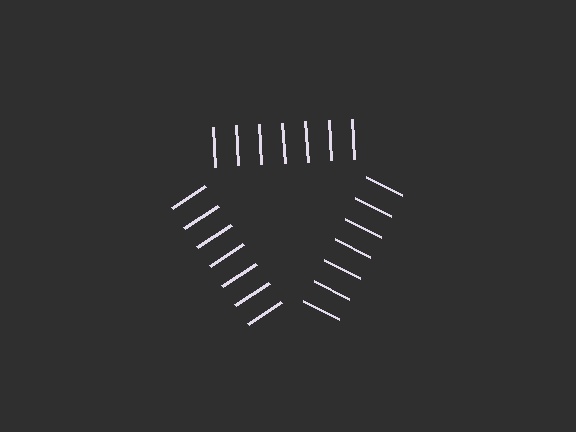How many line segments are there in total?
21 — 7 along each of the 3 edges.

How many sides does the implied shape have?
3 sides — the line-ends trace a triangle.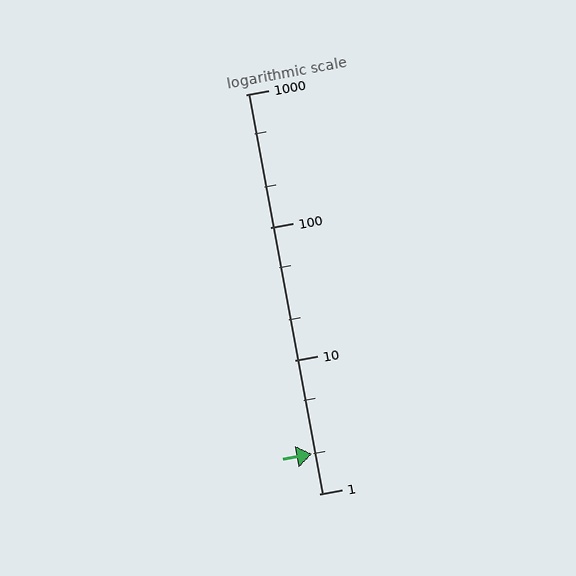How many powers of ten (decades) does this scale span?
The scale spans 3 decades, from 1 to 1000.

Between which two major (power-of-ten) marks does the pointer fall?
The pointer is between 1 and 10.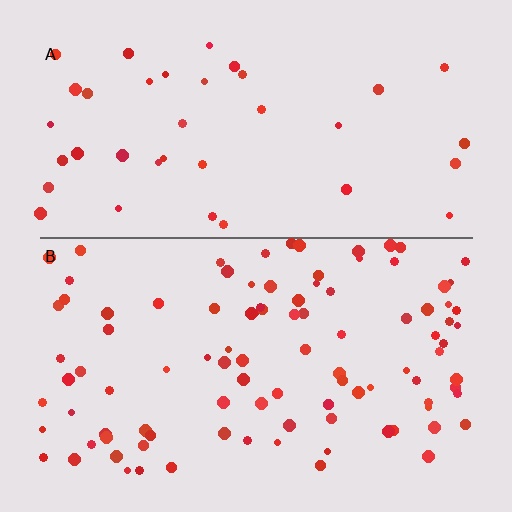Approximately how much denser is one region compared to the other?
Approximately 2.6× — region B over region A.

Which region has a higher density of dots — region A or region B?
B (the bottom).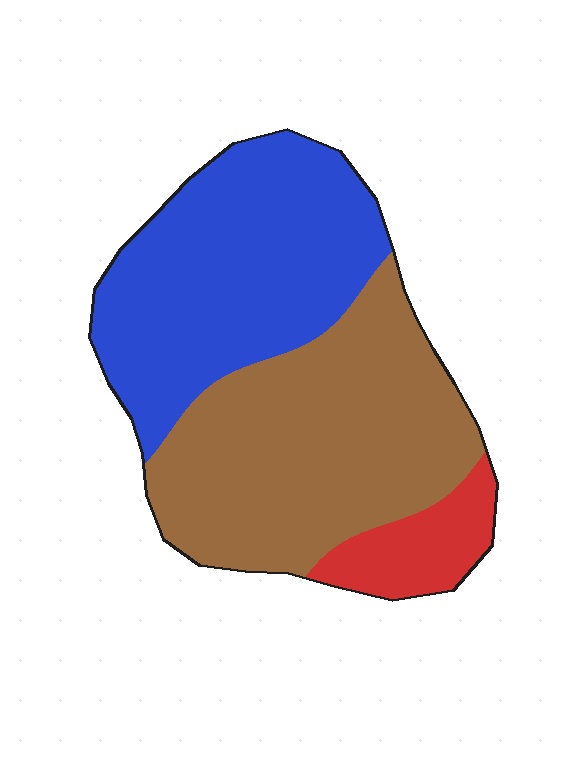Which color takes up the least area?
Red, at roughly 10%.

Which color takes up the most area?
Brown, at roughly 45%.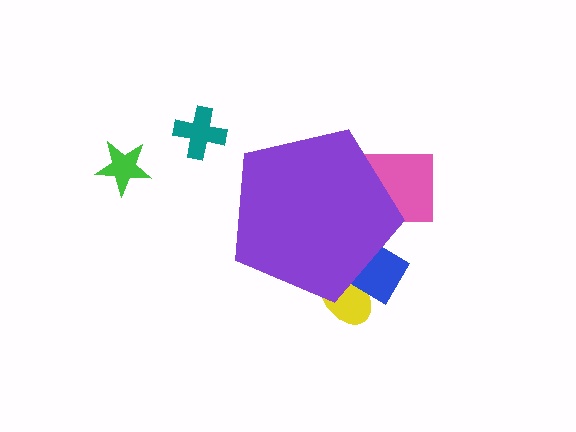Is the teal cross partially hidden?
No, the teal cross is fully visible.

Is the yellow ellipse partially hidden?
Yes, the yellow ellipse is partially hidden behind the purple pentagon.